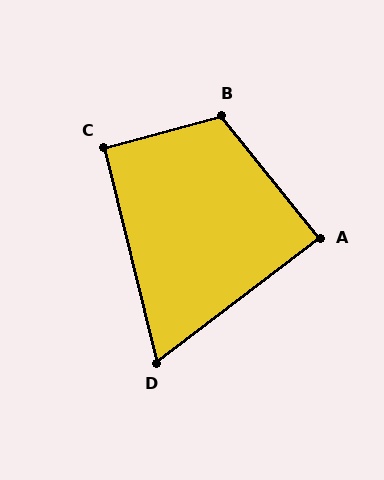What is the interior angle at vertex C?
Approximately 91 degrees (approximately right).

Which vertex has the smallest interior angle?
D, at approximately 66 degrees.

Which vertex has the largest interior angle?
B, at approximately 114 degrees.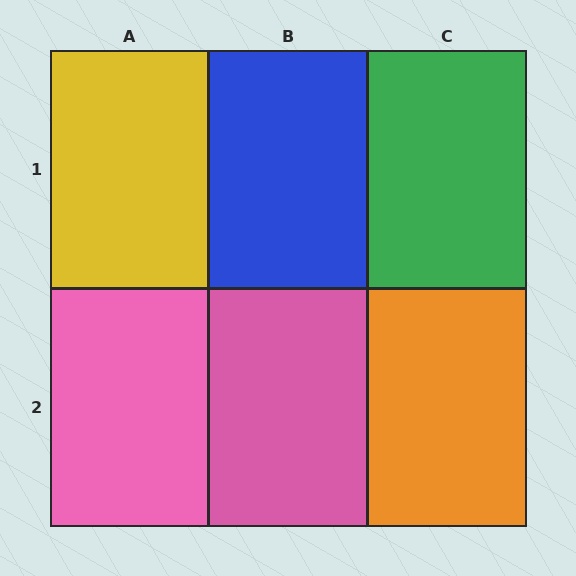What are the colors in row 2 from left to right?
Pink, pink, orange.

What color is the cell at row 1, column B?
Blue.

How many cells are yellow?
1 cell is yellow.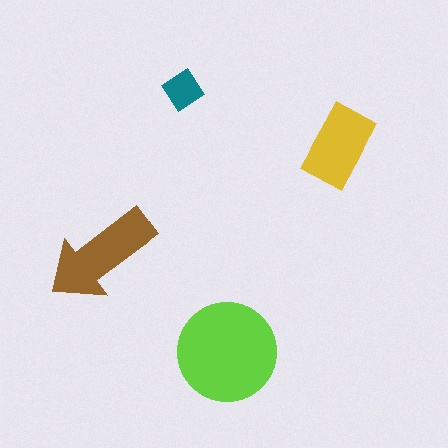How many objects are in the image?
There are 4 objects in the image.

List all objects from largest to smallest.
The lime circle, the brown arrow, the yellow rectangle, the teal diamond.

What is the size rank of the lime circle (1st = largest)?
1st.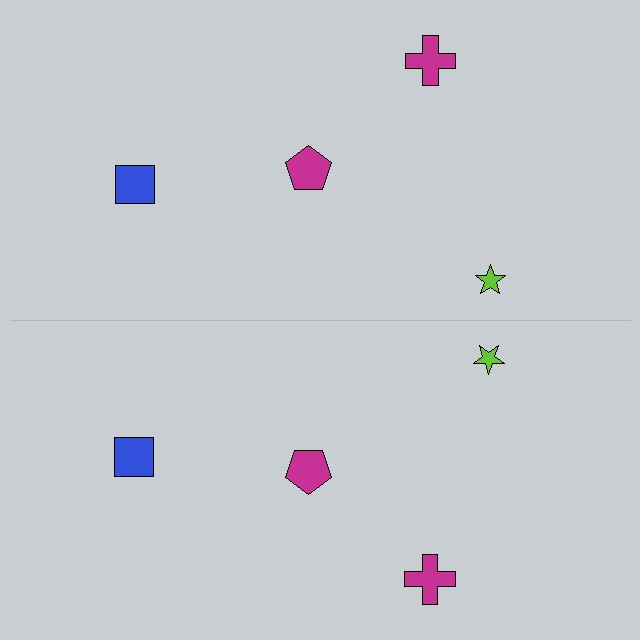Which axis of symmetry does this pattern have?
The pattern has a horizontal axis of symmetry running through the center of the image.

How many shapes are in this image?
There are 8 shapes in this image.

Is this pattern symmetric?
Yes, this pattern has bilateral (reflection) symmetry.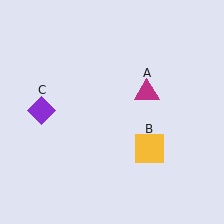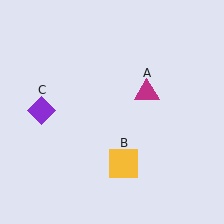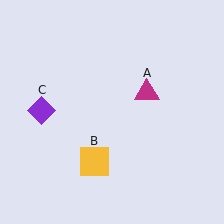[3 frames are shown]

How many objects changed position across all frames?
1 object changed position: yellow square (object B).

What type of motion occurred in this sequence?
The yellow square (object B) rotated clockwise around the center of the scene.